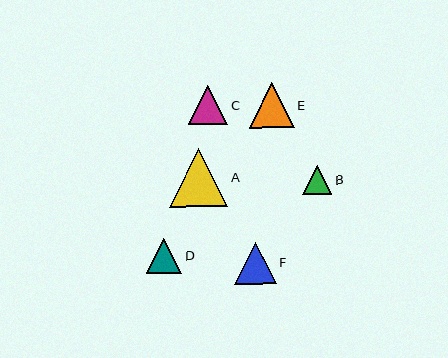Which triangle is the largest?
Triangle A is the largest with a size of approximately 58 pixels.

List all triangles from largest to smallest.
From largest to smallest: A, E, F, C, D, B.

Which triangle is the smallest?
Triangle B is the smallest with a size of approximately 29 pixels.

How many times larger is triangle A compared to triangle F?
Triangle A is approximately 1.4 times the size of triangle F.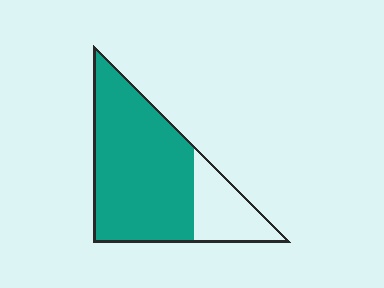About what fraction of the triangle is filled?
About three quarters (3/4).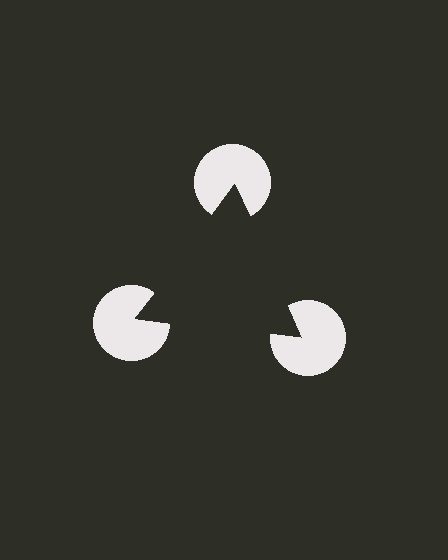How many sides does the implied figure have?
3 sides.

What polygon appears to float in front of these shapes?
An illusory triangle — its edges are inferred from the aligned wedge cuts in the pac-man discs, not physically drawn.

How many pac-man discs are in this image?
There are 3 — one at each vertex of the illusory triangle.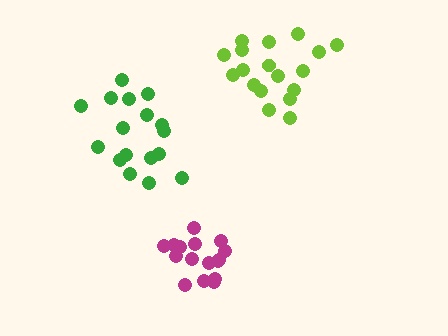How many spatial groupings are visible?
There are 3 spatial groupings.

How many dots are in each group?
Group 1: 17 dots, Group 2: 16 dots, Group 3: 18 dots (51 total).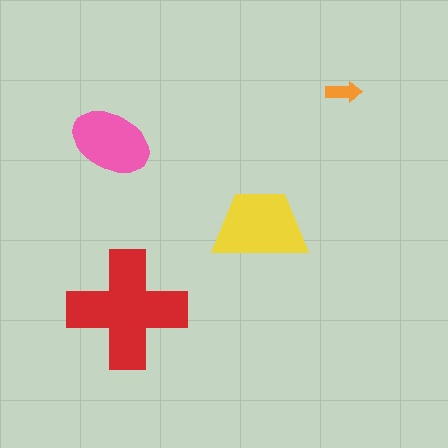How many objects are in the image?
There are 4 objects in the image.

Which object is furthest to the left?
The pink ellipse is leftmost.